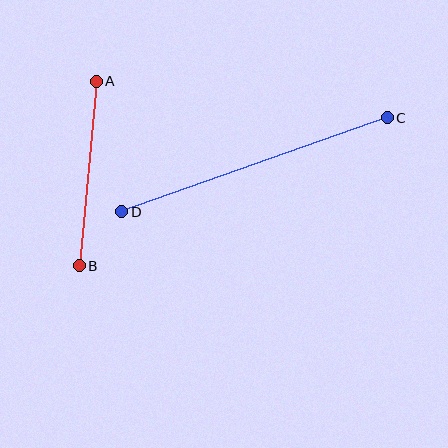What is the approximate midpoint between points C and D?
The midpoint is at approximately (255, 165) pixels.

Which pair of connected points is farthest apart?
Points C and D are farthest apart.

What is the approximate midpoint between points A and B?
The midpoint is at approximately (88, 173) pixels.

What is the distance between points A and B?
The distance is approximately 185 pixels.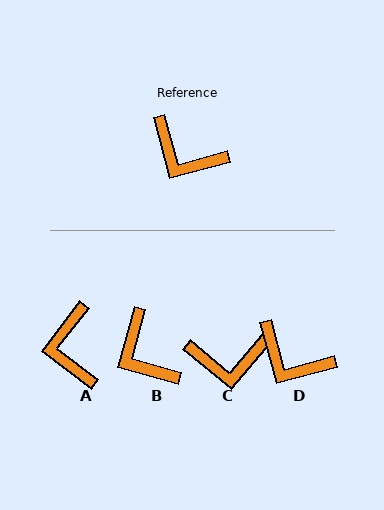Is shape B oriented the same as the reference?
No, it is off by about 30 degrees.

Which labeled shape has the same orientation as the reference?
D.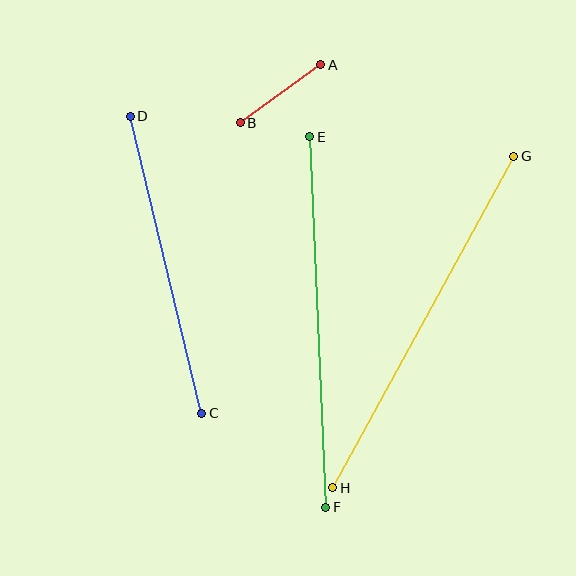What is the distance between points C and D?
The distance is approximately 306 pixels.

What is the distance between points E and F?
The distance is approximately 371 pixels.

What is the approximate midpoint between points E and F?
The midpoint is at approximately (318, 322) pixels.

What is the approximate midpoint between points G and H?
The midpoint is at approximately (423, 322) pixels.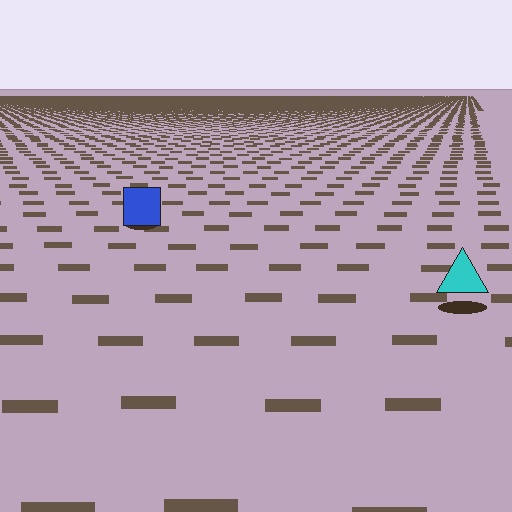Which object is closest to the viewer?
The cyan triangle is closest. The texture marks near it are larger and more spread out.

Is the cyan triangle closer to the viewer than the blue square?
Yes. The cyan triangle is closer — you can tell from the texture gradient: the ground texture is coarser near it.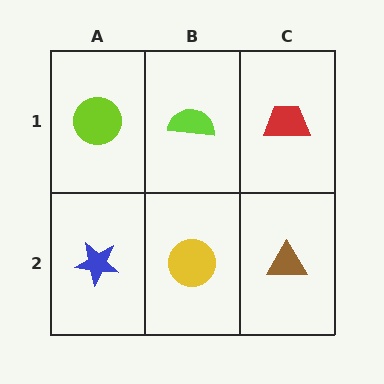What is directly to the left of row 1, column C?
A lime semicircle.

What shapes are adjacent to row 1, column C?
A brown triangle (row 2, column C), a lime semicircle (row 1, column B).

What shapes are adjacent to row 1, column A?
A blue star (row 2, column A), a lime semicircle (row 1, column B).